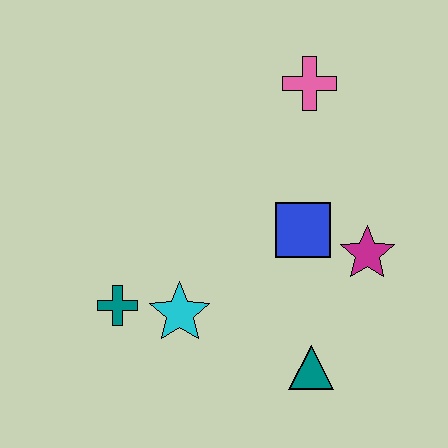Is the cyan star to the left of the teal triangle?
Yes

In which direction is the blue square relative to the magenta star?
The blue square is to the left of the magenta star.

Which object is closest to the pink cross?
The blue square is closest to the pink cross.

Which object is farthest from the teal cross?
The pink cross is farthest from the teal cross.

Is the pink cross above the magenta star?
Yes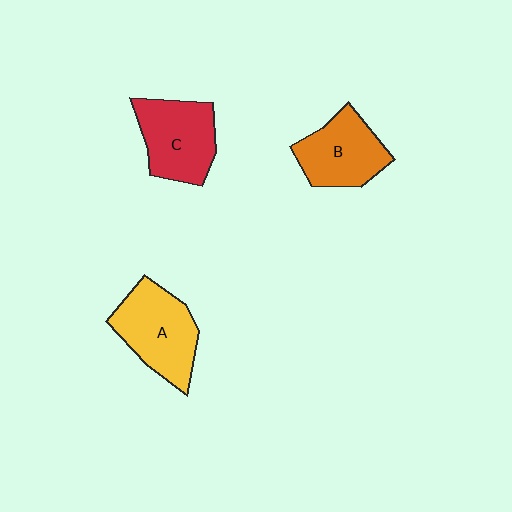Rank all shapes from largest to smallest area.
From largest to smallest: A (yellow), C (red), B (orange).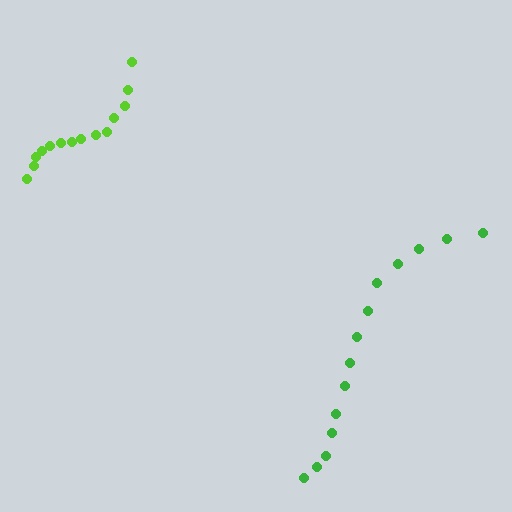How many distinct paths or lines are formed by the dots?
There are 2 distinct paths.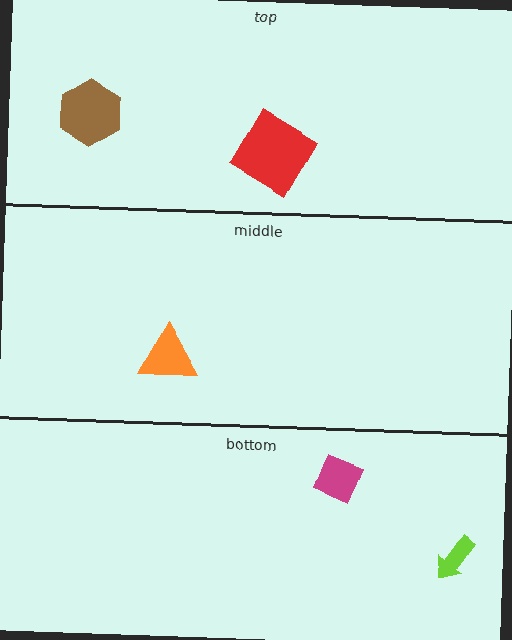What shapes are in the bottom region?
The magenta diamond, the lime arrow.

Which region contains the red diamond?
The top region.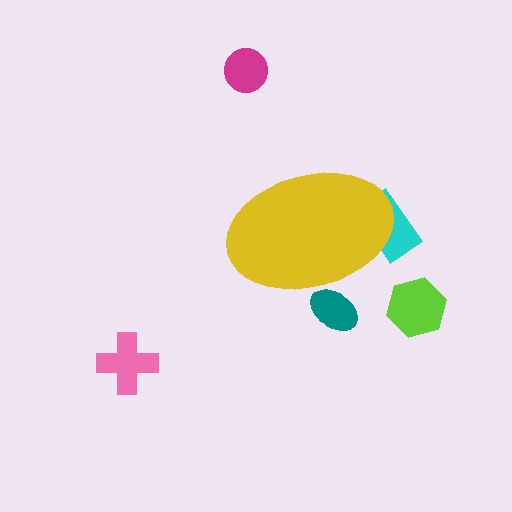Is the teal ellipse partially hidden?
Yes, the teal ellipse is partially hidden behind the yellow ellipse.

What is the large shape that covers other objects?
A yellow ellipse.